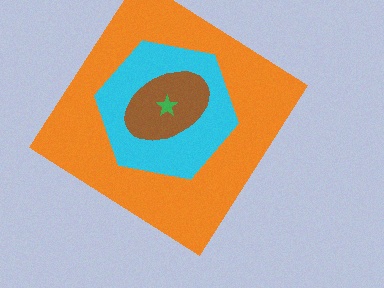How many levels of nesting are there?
4.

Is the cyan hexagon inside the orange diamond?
Yes.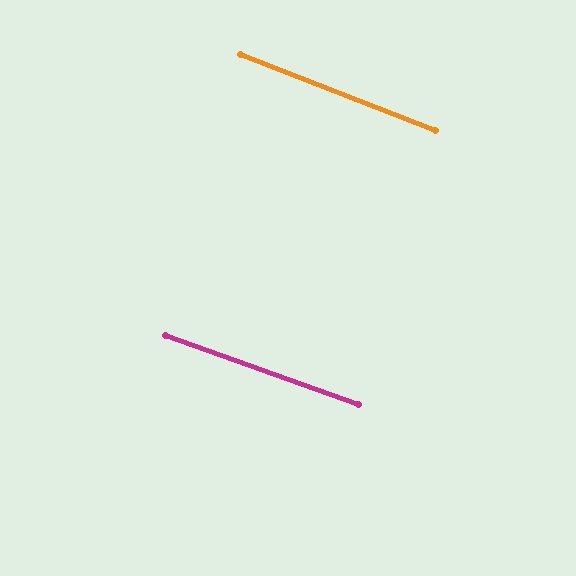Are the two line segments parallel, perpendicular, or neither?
Parallel — their directions differ by only 1.7°.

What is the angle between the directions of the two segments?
Approximately 2 degrees.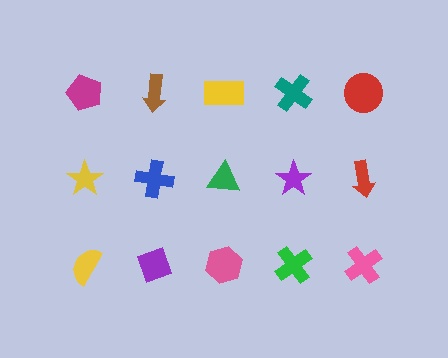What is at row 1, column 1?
A magenta pentagon.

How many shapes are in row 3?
5 shapes.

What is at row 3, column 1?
A yellow semicircle.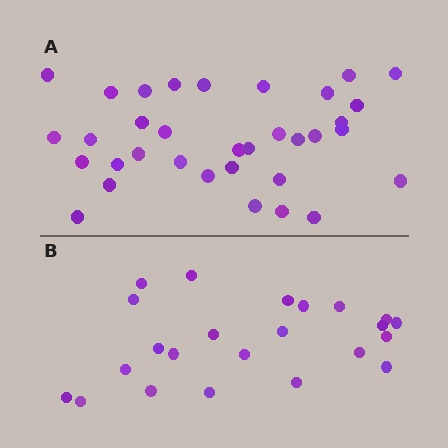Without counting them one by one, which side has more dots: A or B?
Region A (the top region) has more dots.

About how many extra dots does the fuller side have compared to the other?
Region A has roughly 12 or so more dots than region B.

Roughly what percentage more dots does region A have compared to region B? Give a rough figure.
About 50% more.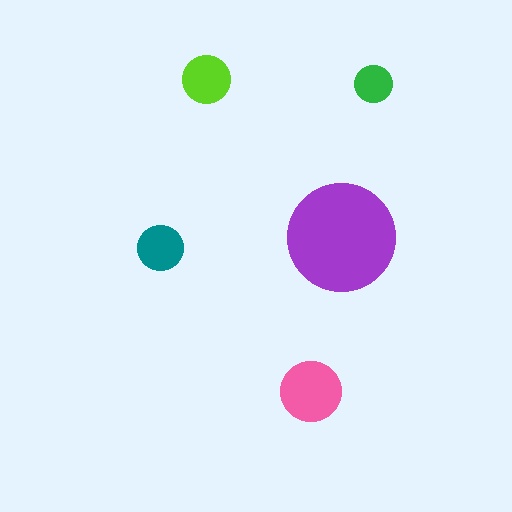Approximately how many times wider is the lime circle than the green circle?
About 1.5 times wider.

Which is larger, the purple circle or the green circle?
The purple one.